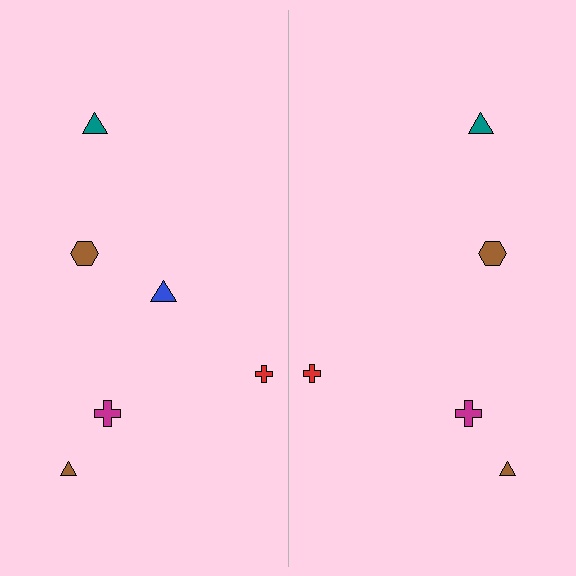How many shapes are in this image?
There are 11 shapes in this image.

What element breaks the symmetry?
A blue triangle is missing from the right side.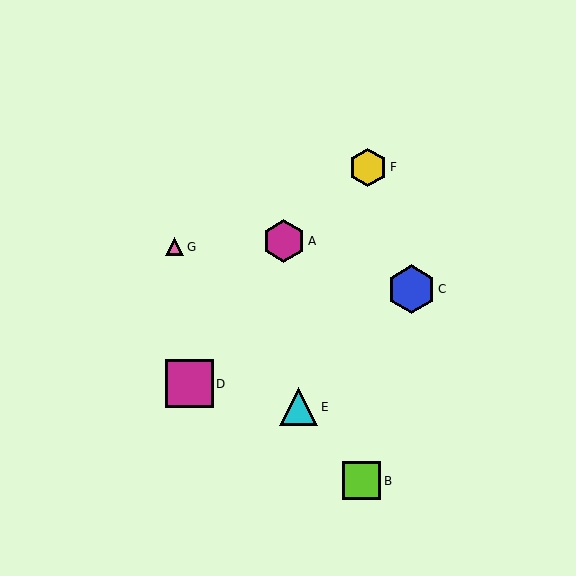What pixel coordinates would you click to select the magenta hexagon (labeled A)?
Click at (284, 241) to select the magenta hexagon A.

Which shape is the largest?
The blue hexagon (labeled C) is the largest.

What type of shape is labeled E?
Shape E is a cyan triangle.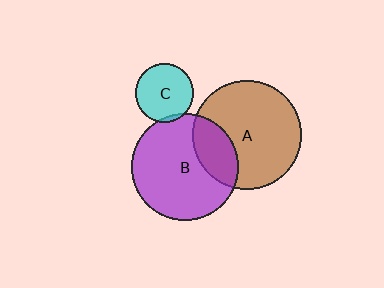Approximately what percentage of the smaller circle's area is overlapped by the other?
Approximately 25%.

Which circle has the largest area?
Circle A (brown).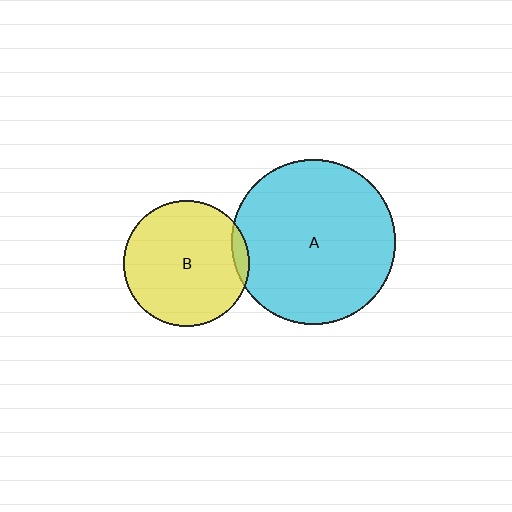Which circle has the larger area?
Circle A (cyan).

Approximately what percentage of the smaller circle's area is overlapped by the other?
Approximately 5%.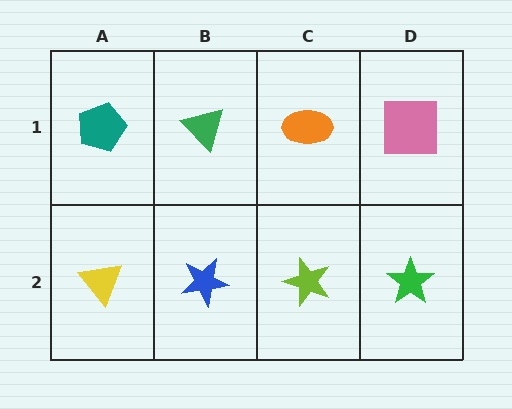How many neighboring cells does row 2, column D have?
2.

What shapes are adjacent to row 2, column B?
A green triangle (row 1, column B), a yellow triangle (row 2, column A), a lime star (row 2, column C).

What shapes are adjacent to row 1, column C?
A lime star (row 2, column C), a green triangle (row 1, column B), a pink square (row 1, column D).